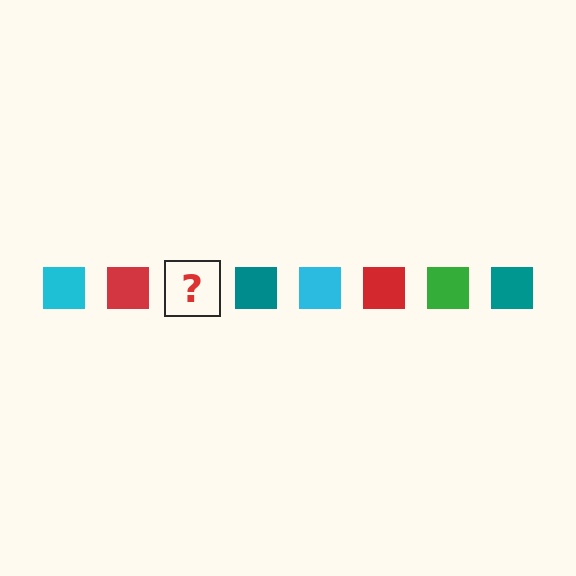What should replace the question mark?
The question mark should be replaced with a green square.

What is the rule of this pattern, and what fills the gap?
The rule is that the pattern cycles through cyan, red, green, teal squares. The gap should be filled with a green square.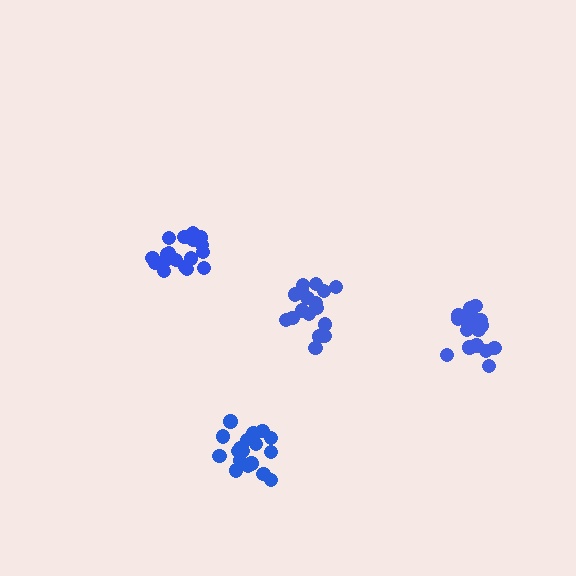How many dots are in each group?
Group 1: 19 dots, Group 2: 18 dots, Group 3: 19 dots, Group 4: 17 dots (73 total).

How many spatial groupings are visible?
There are 4 spatial groupings.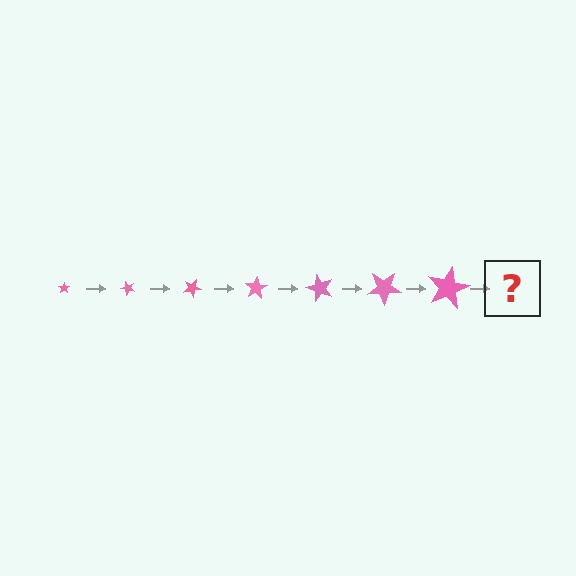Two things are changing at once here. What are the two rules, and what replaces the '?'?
The two rules are that the star grows larger each step and it rotates 50 degrees each step. The '?' should be a star, larger than the previous one and rotated 350 degrees from the start.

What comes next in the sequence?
The next element should be a star, larger than the previous one and rotated 350 degrees from the start.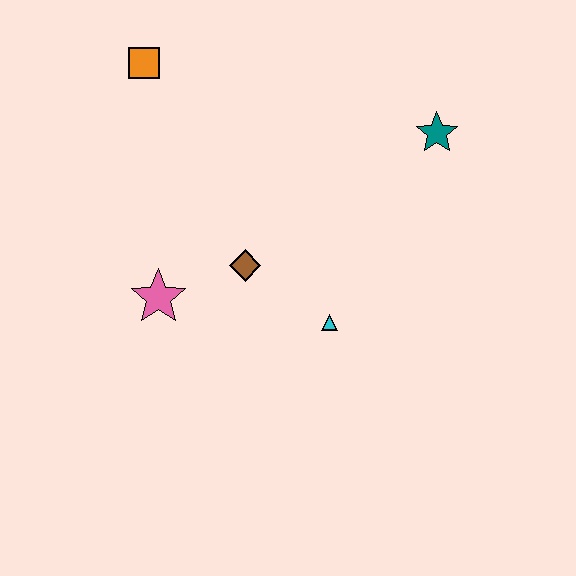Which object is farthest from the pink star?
The teal star is farthest from the pink star.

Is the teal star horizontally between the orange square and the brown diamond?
No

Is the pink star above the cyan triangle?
Yes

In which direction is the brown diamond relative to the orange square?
The brown diamond is below the orange square.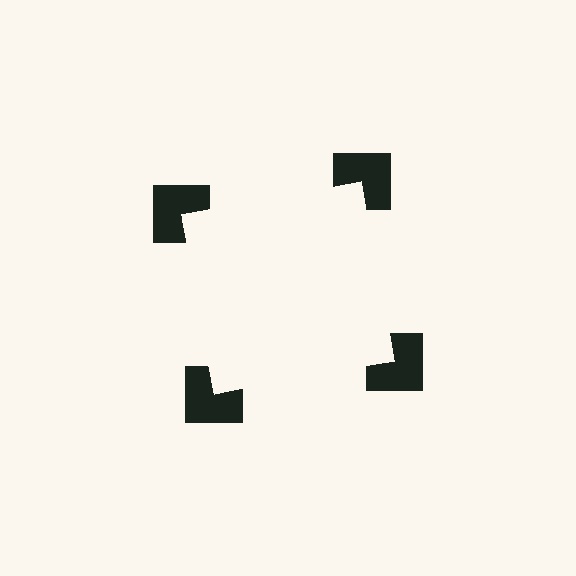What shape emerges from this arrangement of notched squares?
An illusory square — its edges are inferred from the aligned wedge cuts in the notched squares, not physically drawn.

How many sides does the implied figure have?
4 sides.